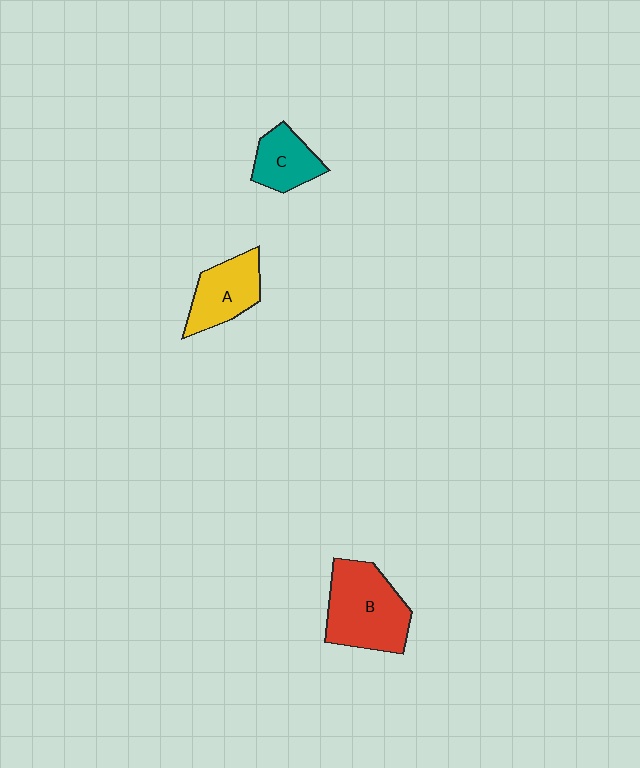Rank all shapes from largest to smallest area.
From largest to smallest: B (red), A (yellow), C (teal).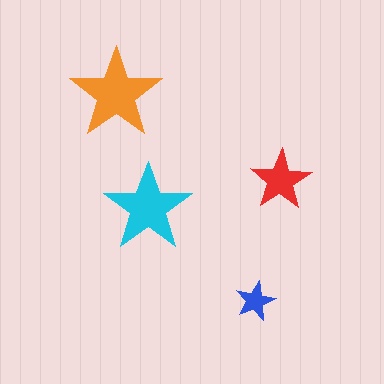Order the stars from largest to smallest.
the orange one, the cyan one, the red one, the blue one.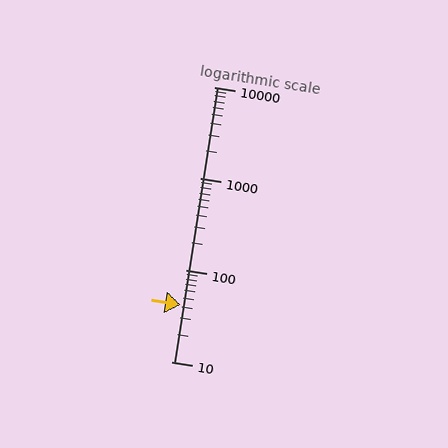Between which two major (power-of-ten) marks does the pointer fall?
The pointer is between 10 and 100.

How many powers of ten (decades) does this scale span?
The scale spans 3 decades, from 10 to 10000.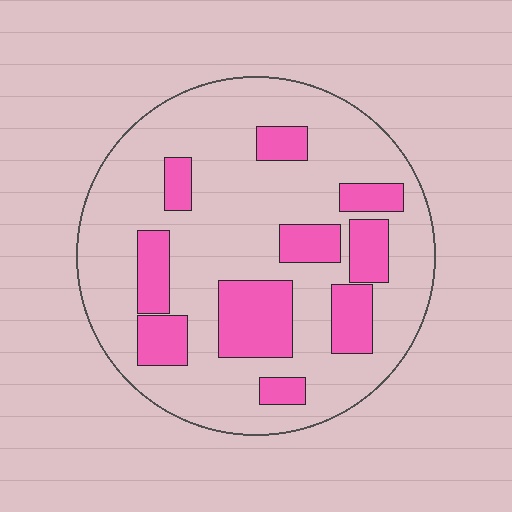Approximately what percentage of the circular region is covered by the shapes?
Approximately 25%.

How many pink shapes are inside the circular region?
10.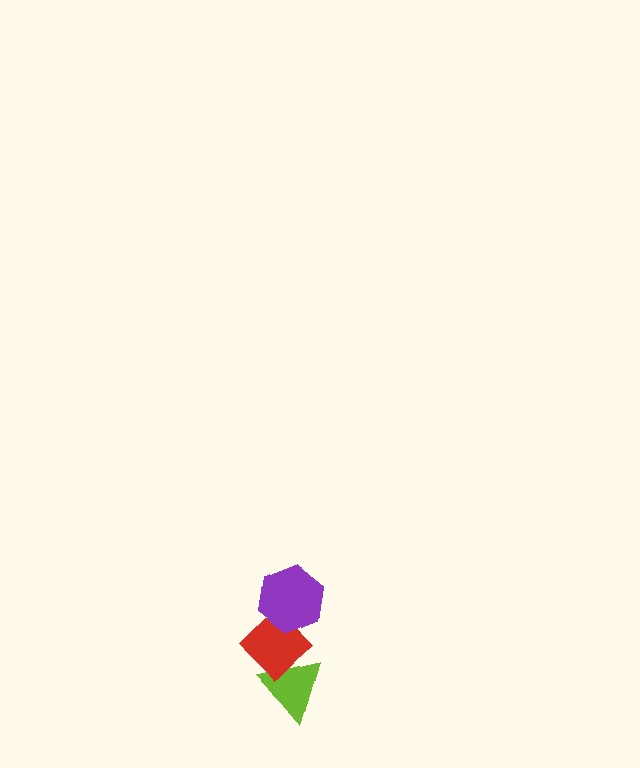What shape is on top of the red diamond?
The purple hexagon is on top of the red diamond.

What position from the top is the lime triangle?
The lime triangle is 3rd from the top.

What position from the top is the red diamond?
The red diamond is 2nd from the top.